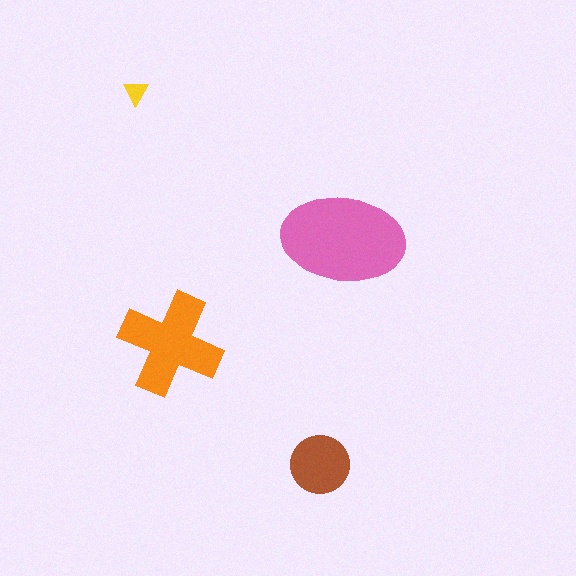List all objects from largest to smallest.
The pink ellipse, the orange cross, the brown circle, the yellow triangle.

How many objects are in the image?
There are 4 objects in the image.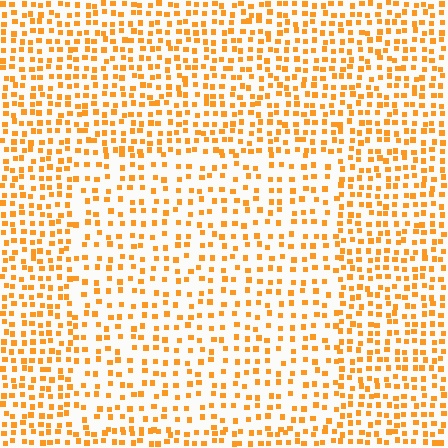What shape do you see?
I see a rectangle.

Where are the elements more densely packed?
The elements are more densely packed outside the rectangle boundary.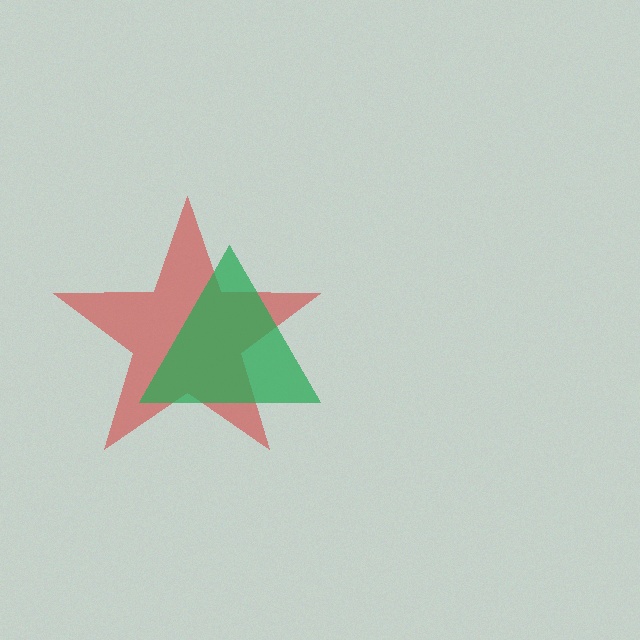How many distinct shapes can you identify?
There are 2 distinct shapes: a red star, a green triangle.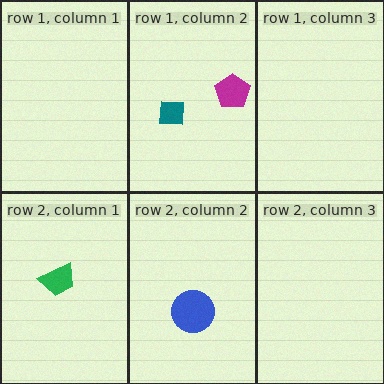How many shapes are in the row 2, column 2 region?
1.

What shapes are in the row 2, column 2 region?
The blue circle.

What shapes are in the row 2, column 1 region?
The green trapezoid.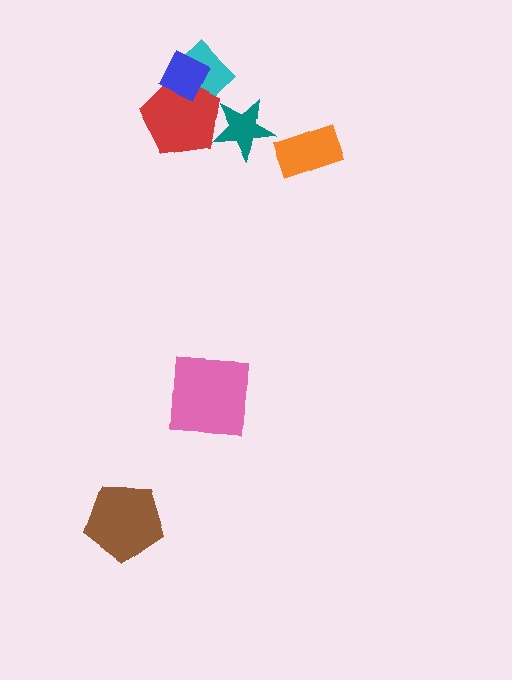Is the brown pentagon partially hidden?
No, no other shape covers it.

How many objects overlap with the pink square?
0 objects overlap with the pink square.